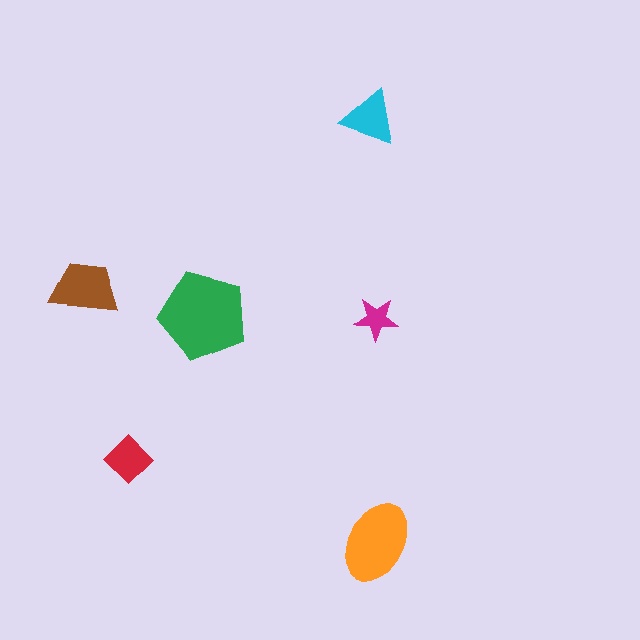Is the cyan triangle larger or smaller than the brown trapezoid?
Smaller.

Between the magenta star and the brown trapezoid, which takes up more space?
The brown trapezoid.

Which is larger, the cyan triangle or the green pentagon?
The green pentagon.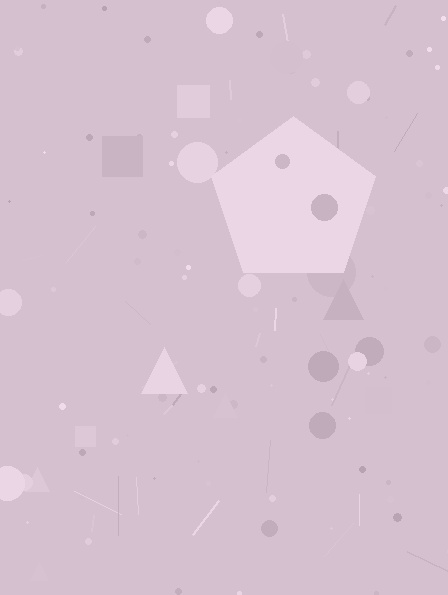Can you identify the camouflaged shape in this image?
The camouflaged shape is a pentagon.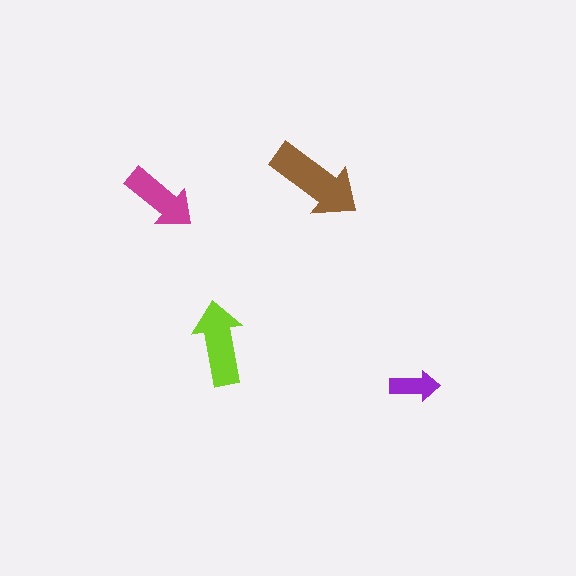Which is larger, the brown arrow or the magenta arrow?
The brown one.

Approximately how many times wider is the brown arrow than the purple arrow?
About 2 times wider.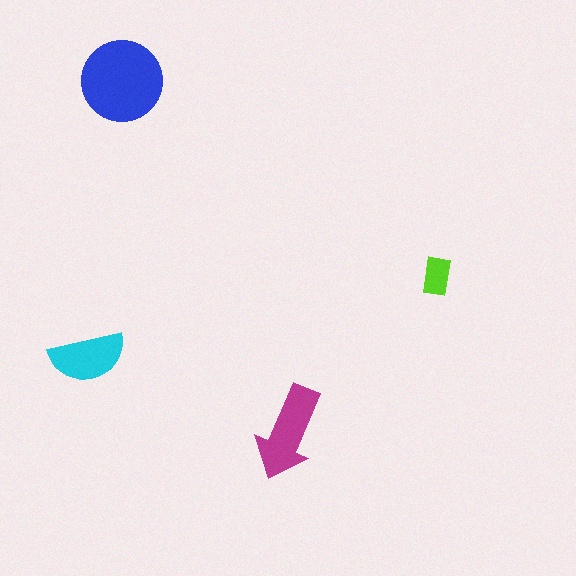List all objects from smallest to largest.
The lime rectangle, the cyan semicircle, the magenta arrow, the blue circle.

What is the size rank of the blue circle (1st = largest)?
1st.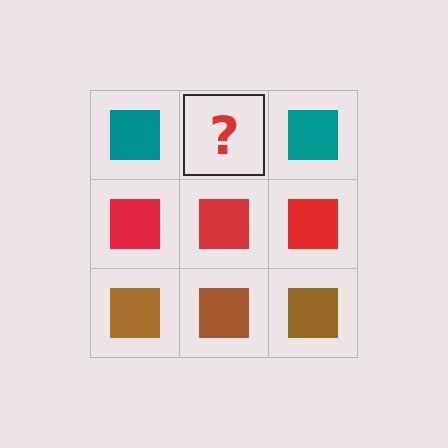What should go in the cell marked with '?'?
The missing cell should contain a teal square.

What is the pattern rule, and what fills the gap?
The rule is that each row has a consistent color. The gap should be filled with a teal square.